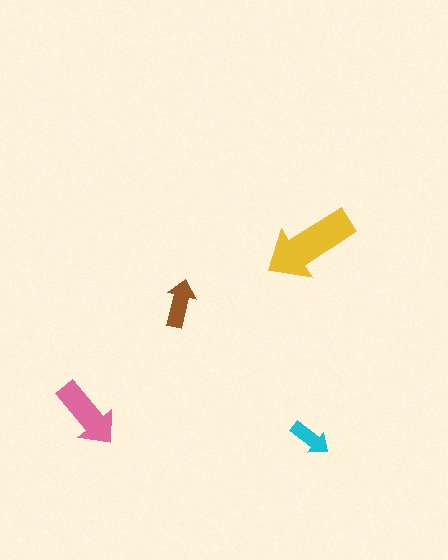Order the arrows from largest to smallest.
the yellow one, the pink one, the brown one, the cyan one.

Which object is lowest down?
The cyan arrow is bottommost.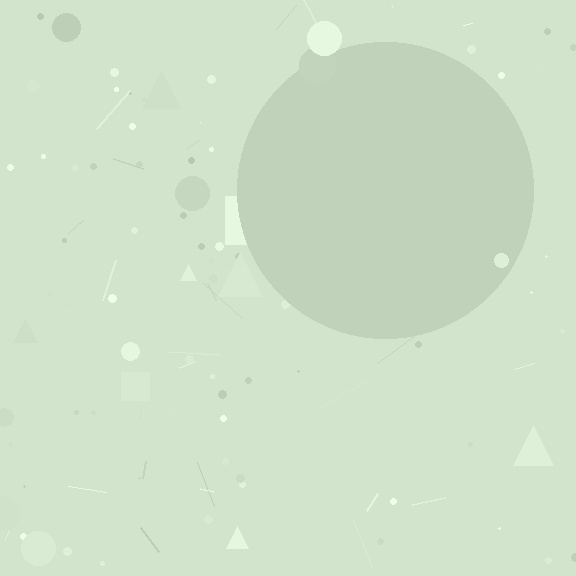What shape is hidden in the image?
A circle is hidden in the image.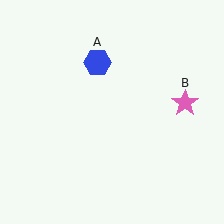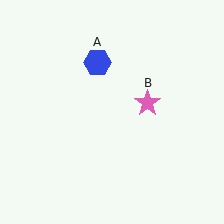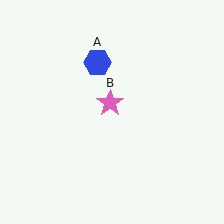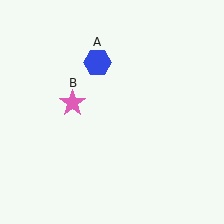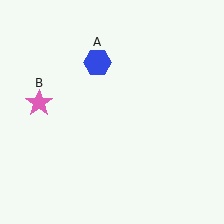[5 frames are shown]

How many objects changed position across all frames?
1 object changed position: pink star (object B).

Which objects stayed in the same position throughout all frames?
Blue hexagon (object A) remained stationary.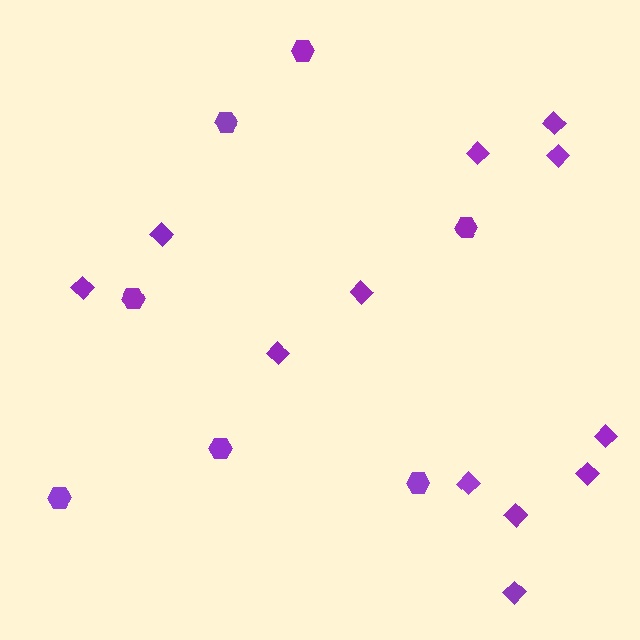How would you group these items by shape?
There are 2 groups: one group of hexagons (7) and one group of diamonds (12).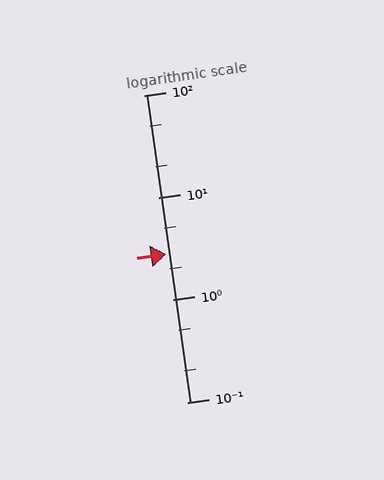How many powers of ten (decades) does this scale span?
The scale spans 3 decades, from 0.1 to 100.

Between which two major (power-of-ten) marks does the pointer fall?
The pointer is between 1 and 10.